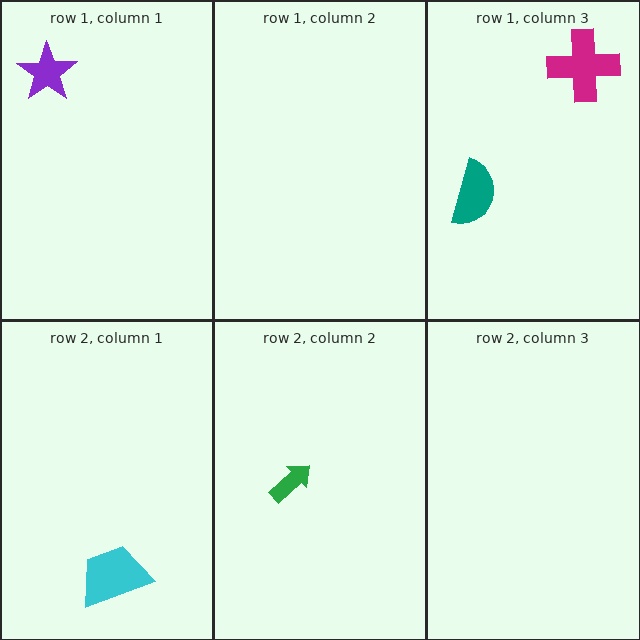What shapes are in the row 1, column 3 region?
The teal semicircle, the magenta cross.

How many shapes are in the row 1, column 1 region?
1.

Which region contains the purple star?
The row 1, column 1 region.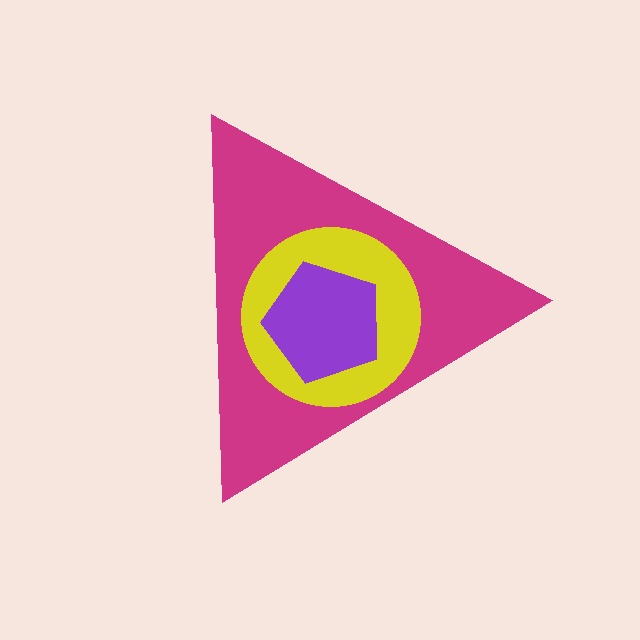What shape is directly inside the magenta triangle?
The yellow circle.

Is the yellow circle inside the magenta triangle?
Yes.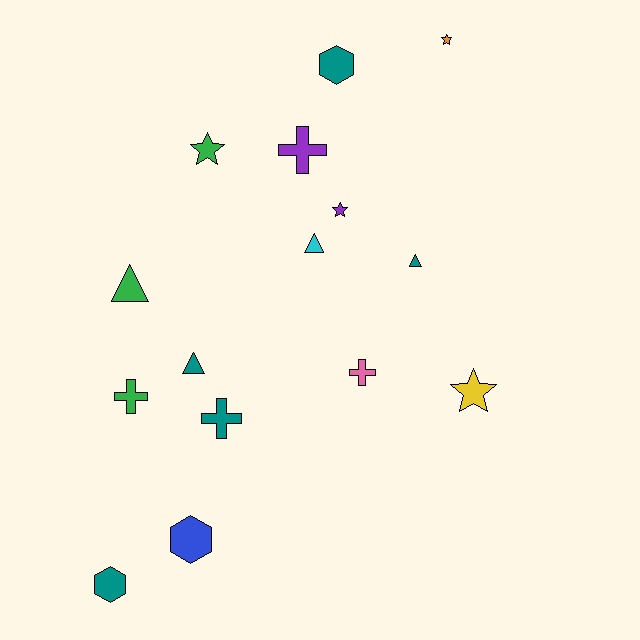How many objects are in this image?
There are 15 objects.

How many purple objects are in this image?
There are 2 purple objects.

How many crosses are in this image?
There are 4 crosses.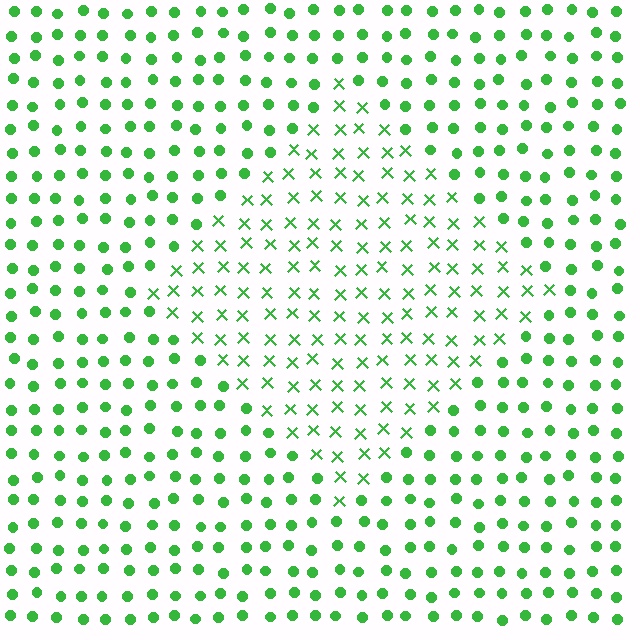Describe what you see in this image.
The image is filled with small green elements arranged in a uniform grid. A diamond-shaped region contains X marks, while the surrounding area contains circles. The boundary is defined purely by the change in element shape.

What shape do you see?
I see a diamond.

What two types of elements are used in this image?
The image uses X marks inside the diamond region and circles outside it.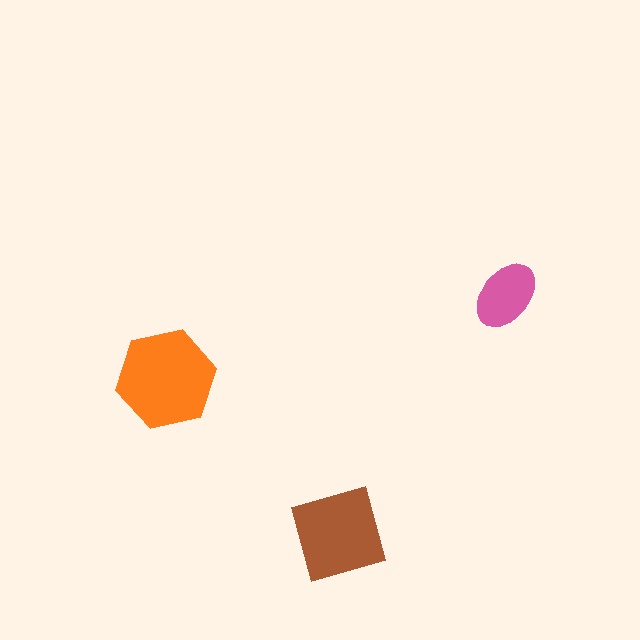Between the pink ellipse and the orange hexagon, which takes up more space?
The orange hexagon.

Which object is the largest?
The orange hexagon.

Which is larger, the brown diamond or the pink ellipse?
The brown diamond.